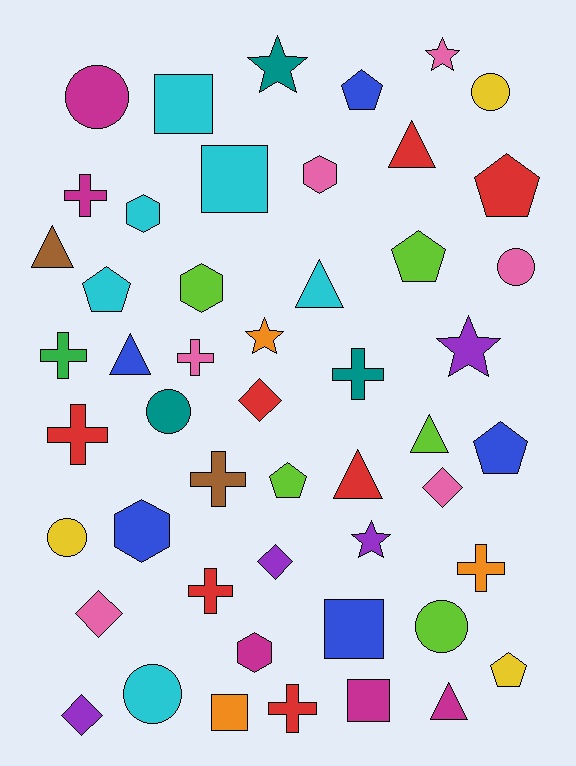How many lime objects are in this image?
There are 5 lime objects.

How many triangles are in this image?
There are 7 triangles.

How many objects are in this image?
There are 50 objects.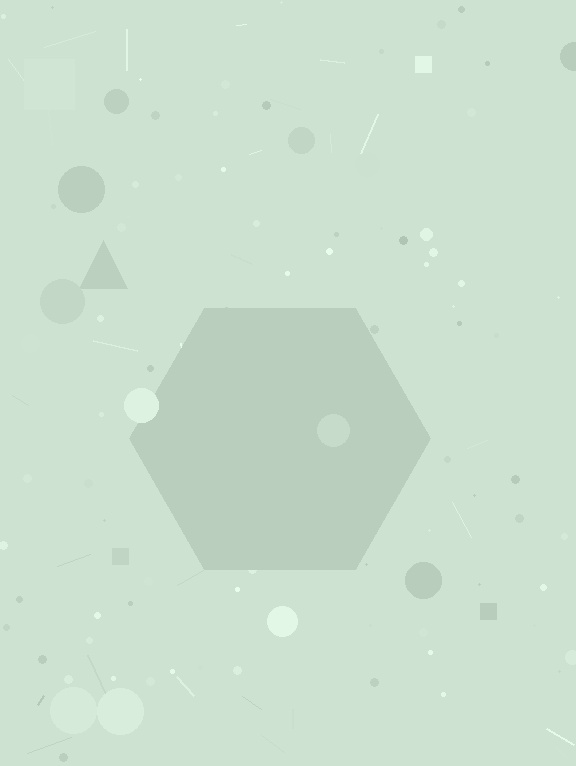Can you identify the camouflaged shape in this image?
The camouflaged shape is a hexagon.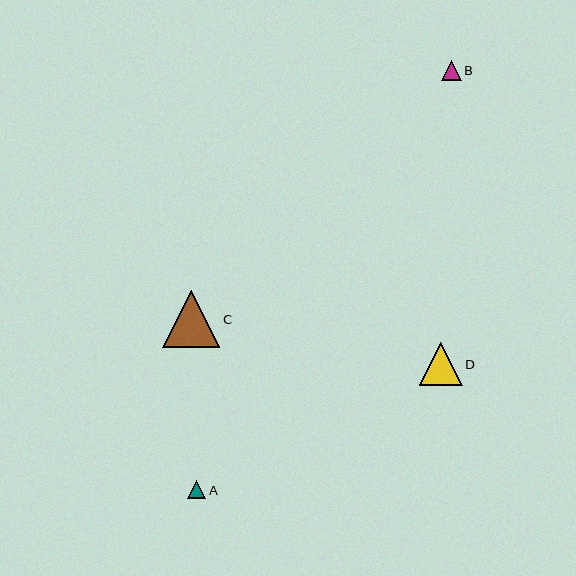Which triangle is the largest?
Triangle C is the largest with a size of approximately 57 pixels.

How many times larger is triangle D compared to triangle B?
Triangle D is approximately 2.2 times the size of triangle B.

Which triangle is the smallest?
Triangle A is the smallest with a size of approximately 18 pixels.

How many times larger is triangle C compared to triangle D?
Triangle C is approximately 1.3 times the size of triangle D.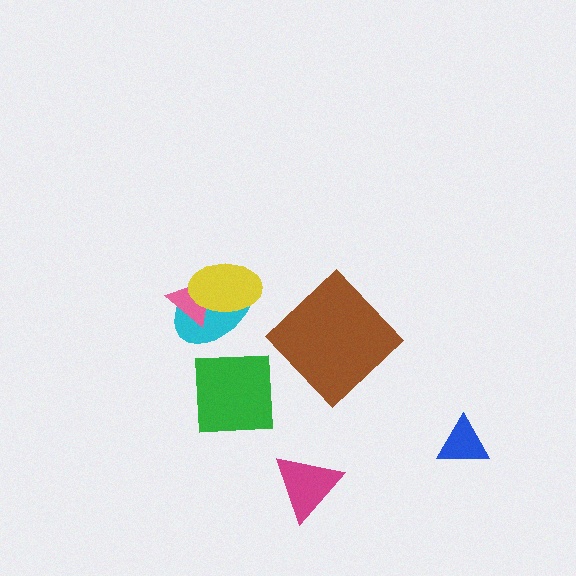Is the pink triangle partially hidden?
Yes, it is partially covered by another shape.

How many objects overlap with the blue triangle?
0 objects overlap with the blue triangle.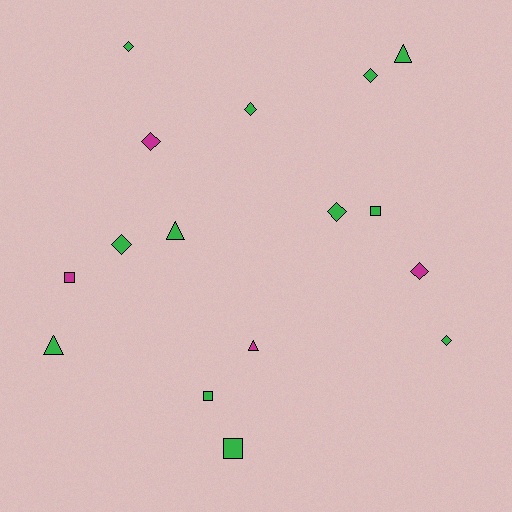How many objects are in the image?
There are 16 objects.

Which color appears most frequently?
Green, with 12 objects.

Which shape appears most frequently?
Diamond, with 8 objects.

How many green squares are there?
There are 3 green squares.